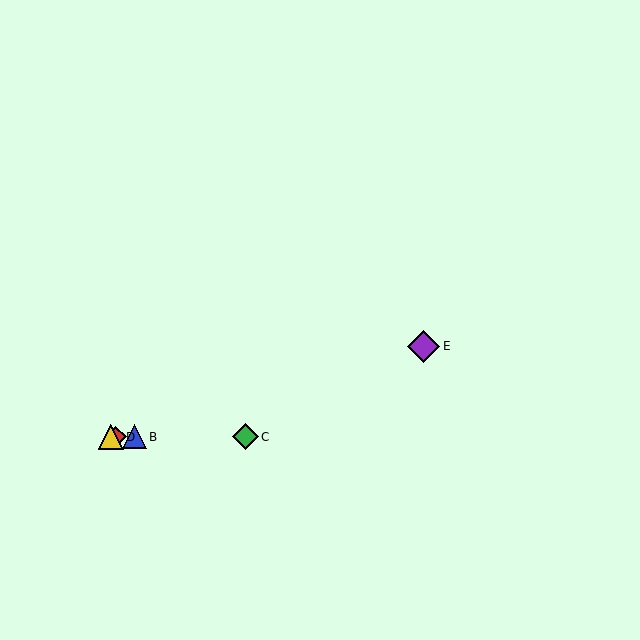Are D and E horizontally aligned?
No, D is at y≈437 and E is at y≈346.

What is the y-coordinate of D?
Object D is at y≈437.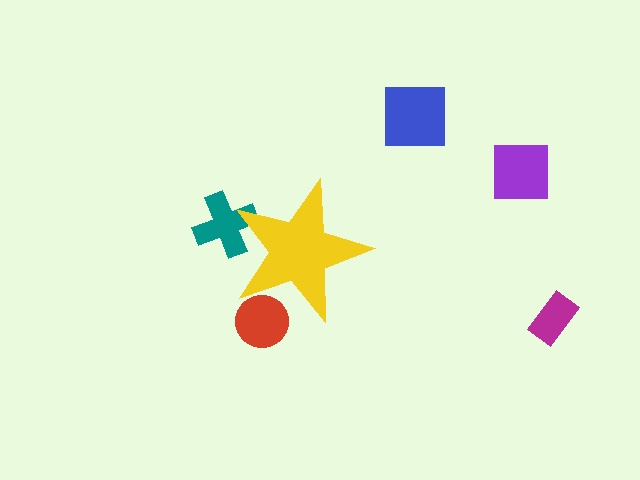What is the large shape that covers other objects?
A yellow star.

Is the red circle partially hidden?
Yes, the red circle is partially hidden behind the yellow star.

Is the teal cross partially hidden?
Yes, the teal cross is partially hidden behind the yellow star.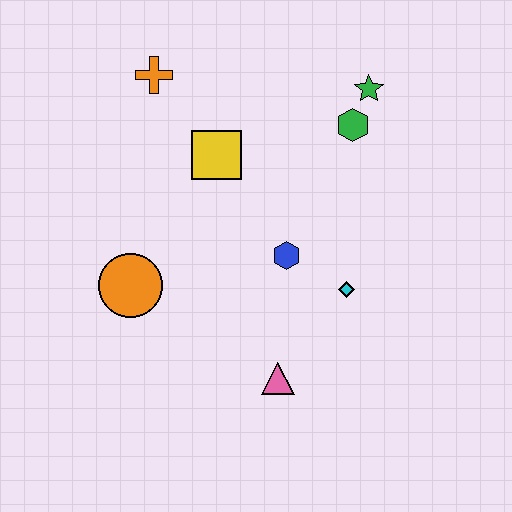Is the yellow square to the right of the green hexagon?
No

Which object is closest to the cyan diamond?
The blue hexagon is closest to the cyan diamond.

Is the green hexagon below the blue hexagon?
No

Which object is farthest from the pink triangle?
The orange cross is farthest from the pink triangle.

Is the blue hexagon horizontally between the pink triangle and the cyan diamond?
Yes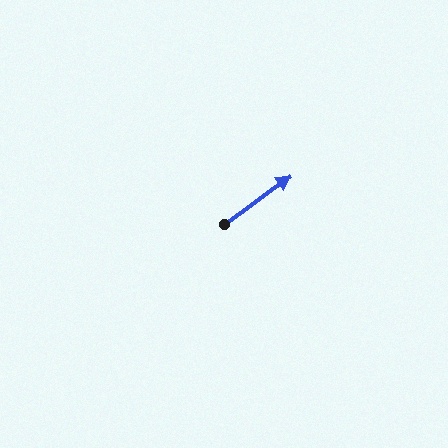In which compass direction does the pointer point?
Northeast.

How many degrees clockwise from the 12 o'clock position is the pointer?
Approximately 54 degrees.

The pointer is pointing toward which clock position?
Roughly 2 o'clock.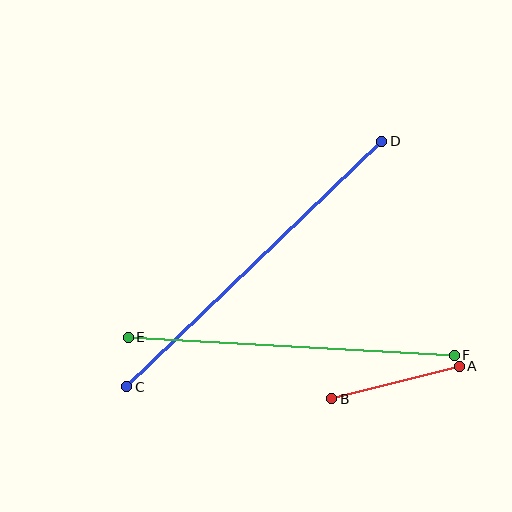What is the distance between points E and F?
The distance is approximately 326 pixels.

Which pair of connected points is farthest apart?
Points C and D are farthest apart.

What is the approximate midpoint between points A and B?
The midpoint is at approximately (396, 383) pixels.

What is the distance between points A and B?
The distance is approximately 132 pixels.